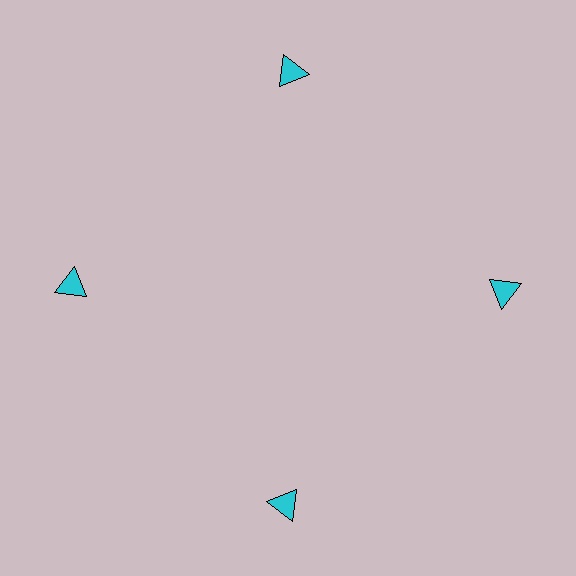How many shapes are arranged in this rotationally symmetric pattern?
There are 4 shapes, arranged in 4 groups of 1.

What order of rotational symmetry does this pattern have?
This pattern has 4-fold rotational symmetry.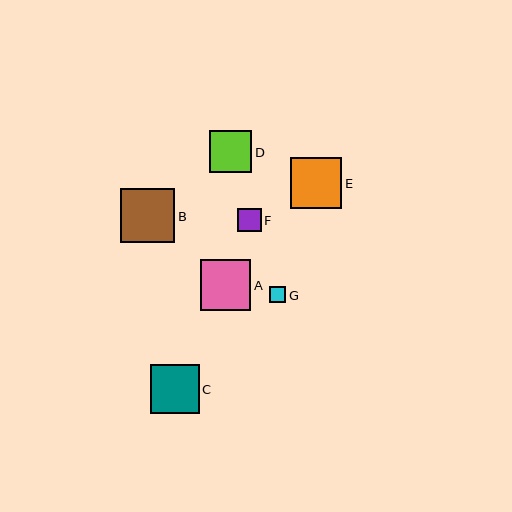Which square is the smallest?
Square G is the smallest with a size of approximately 16 pixels.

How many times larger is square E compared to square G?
Square E is approximately 3.1 times the size of square G.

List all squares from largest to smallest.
From largest to smallest: B, E, A, C, D, F, G.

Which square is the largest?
Square B is the largest with a size of approximately 54 pixels.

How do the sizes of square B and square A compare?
Square B and square A are approximately the same size.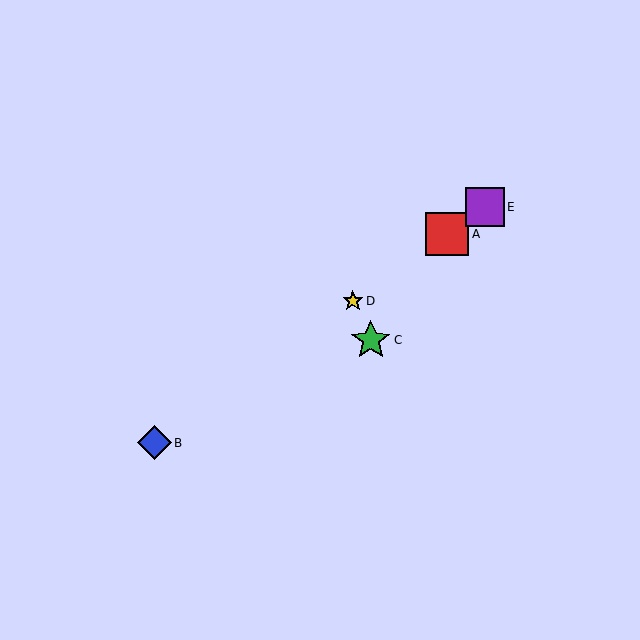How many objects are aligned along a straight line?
4 objects (A, B, D, E) are aligned along a straight line.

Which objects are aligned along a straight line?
Objects A, B, D, E are aligned along a straight line.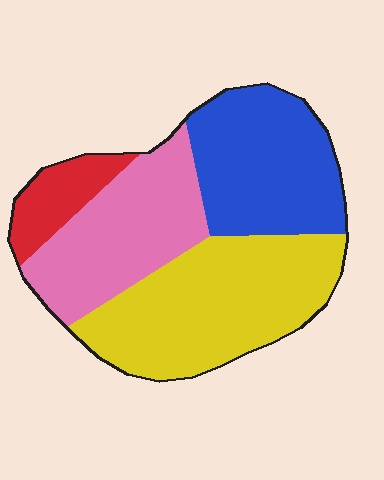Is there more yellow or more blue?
Yellow.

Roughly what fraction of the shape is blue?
Blue takes up between a sixth and a third of the shape.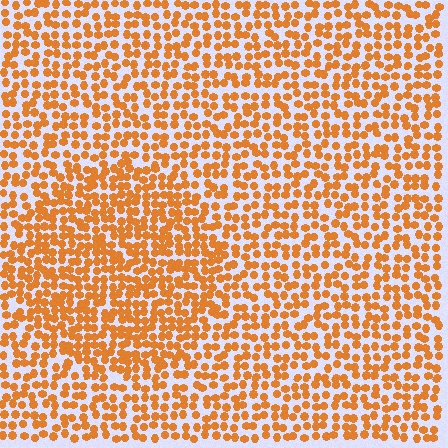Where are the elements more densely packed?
The elements are more densely packed inside the circle boundary.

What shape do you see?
I see a circle.